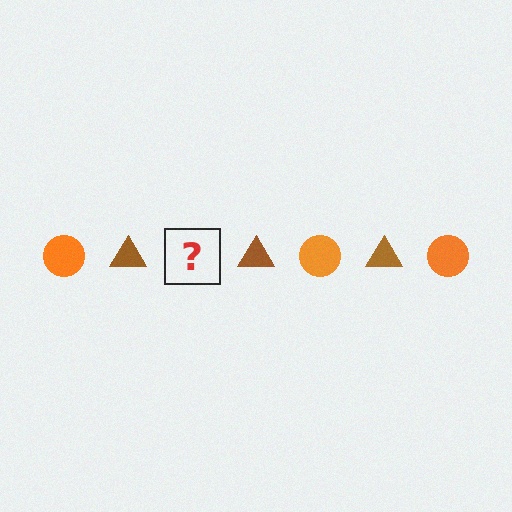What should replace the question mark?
The question mark should be replaced with an orange circle.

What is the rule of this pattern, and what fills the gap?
The rule is that the pattern alternates between orange circle and brown triangle. The gap should be filled with an orange circle.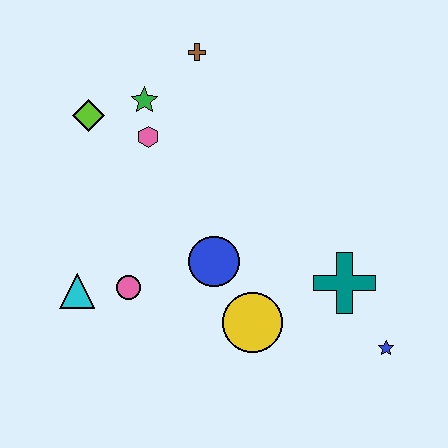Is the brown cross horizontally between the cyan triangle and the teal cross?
Yes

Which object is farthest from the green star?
The blue star is farthest from the green star.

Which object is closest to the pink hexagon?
The green star is closest to the pink hexagon.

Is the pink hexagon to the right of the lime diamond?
Yes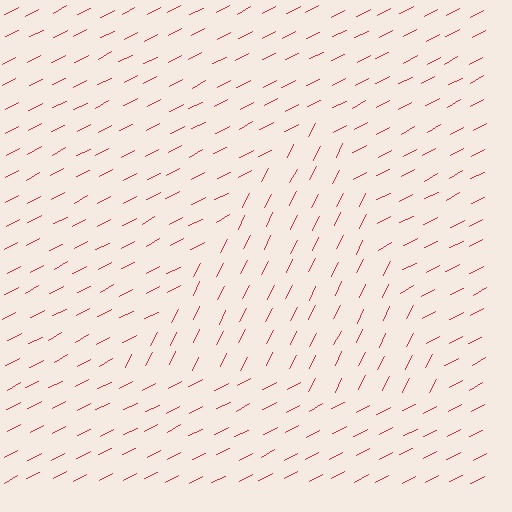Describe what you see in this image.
The image is filled with small red line segments. A triangle region in the image has lines oriented differently from the surrounding lines, creating a visible texture boundary.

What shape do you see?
I see a triangle.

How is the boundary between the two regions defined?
The boundary is defined purely by a change in line orientation (approximately 36 degrees difference). All lines are the same color and thickness.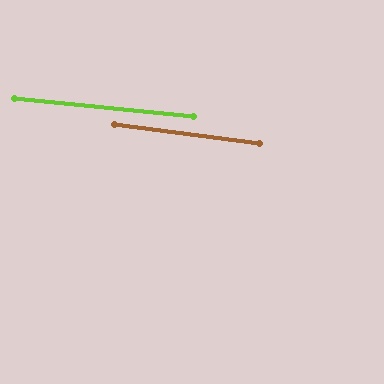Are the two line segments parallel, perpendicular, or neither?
Parallel — their directions differ by only 1.4°.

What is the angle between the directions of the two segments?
Approximately 1 degree.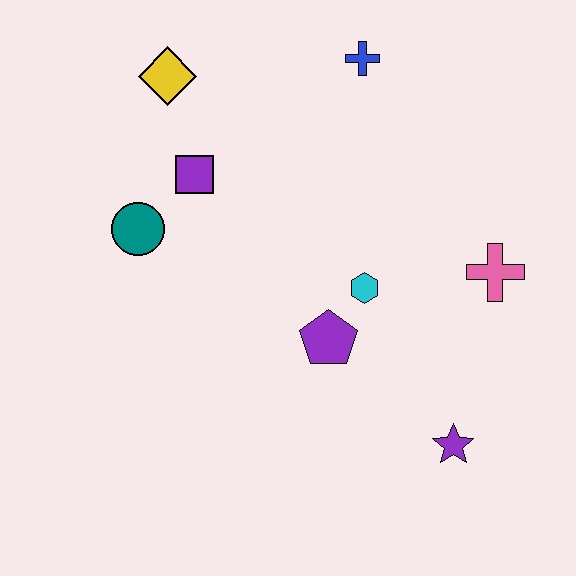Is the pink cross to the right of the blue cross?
Yes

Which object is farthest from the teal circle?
The purple star is farthest from the teal circle.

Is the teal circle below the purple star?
No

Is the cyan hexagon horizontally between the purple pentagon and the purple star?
Yes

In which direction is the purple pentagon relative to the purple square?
The purple pentagon is below the purple square.